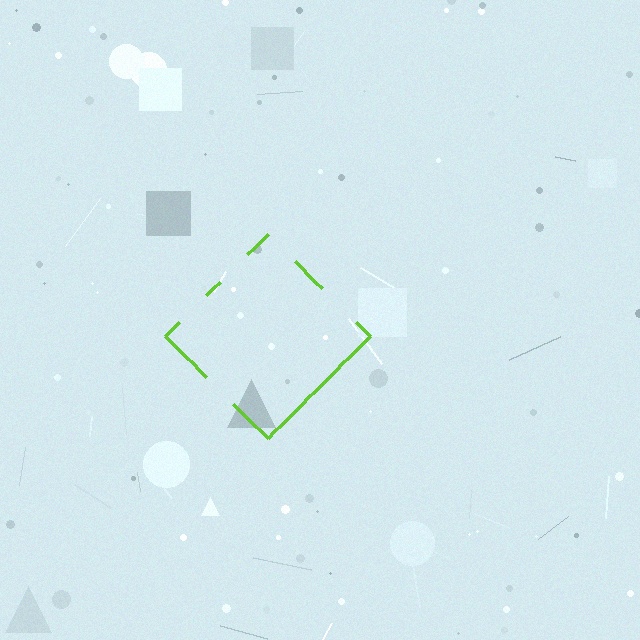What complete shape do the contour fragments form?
The contour fragments form a diamond.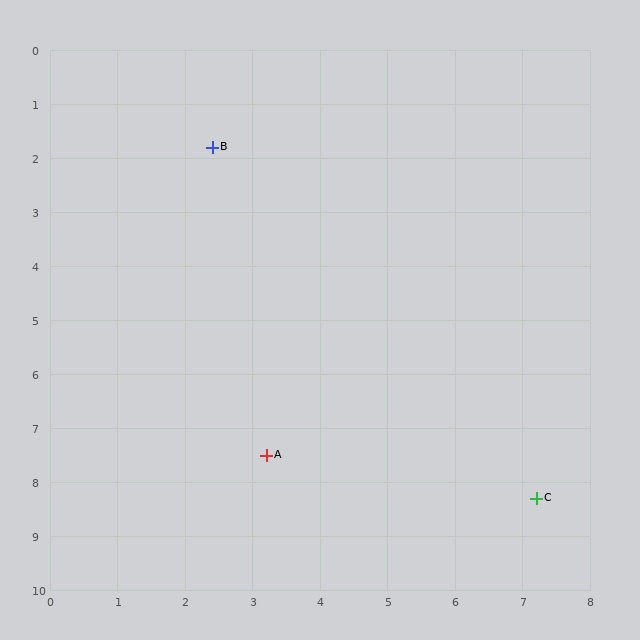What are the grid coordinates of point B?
Point B is at approximately (2.4, 1.8).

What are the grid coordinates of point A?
Point A is at approximately (3.2, 7.5).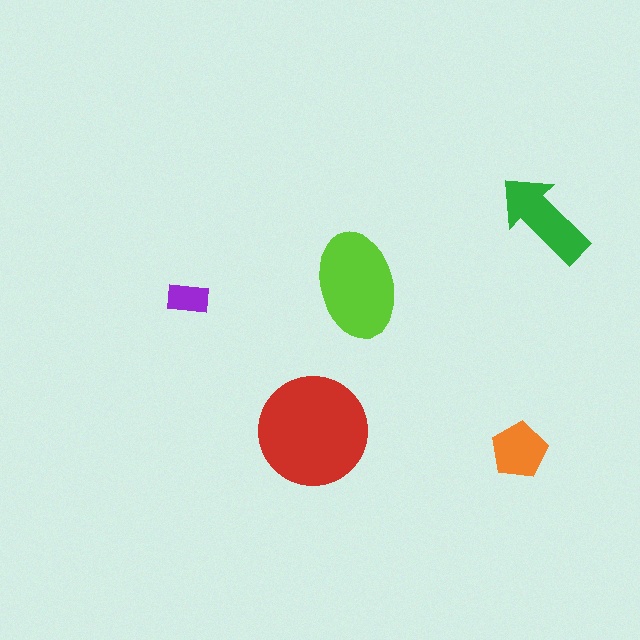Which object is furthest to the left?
The purple rectangle is leftmost.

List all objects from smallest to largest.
The purple rectangle, the orange pentagon, the green arrow, the lime ellipse, the red circle.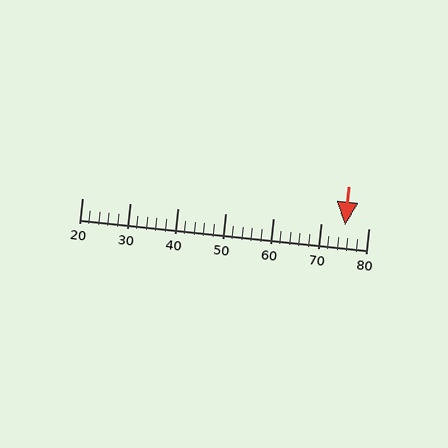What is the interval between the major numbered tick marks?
The major tick marks are spaced 10 units apart.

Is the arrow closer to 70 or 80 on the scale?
The arrow is closer to 80.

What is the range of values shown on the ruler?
The ruler shows values from 20 to 80.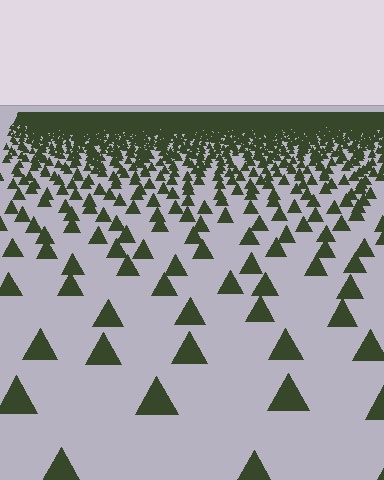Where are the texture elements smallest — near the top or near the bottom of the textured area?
Near the top.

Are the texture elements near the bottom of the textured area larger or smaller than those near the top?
Larger. Near the bottom, elements are closer to the viewer and appear at a bigger on-screen size.